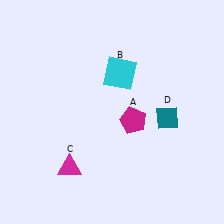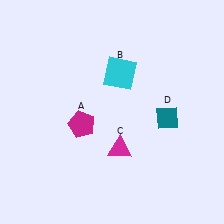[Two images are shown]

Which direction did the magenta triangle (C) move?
The magenta triangle (C) moved right.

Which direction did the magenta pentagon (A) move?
The magenta pentagon (A) moved left.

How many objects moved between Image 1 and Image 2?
2 objects moved between the two images.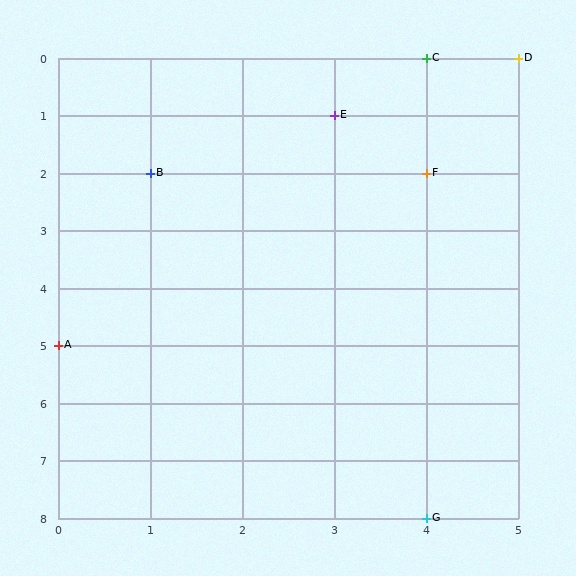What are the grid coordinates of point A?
Point A is at grid coordinates (0, 5).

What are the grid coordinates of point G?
Point G is at grid coordinates (4, 8).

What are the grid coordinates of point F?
Point F is at grid coordinates (4, 2).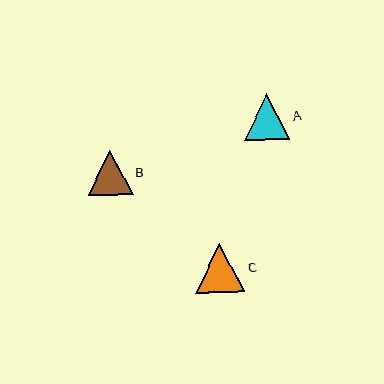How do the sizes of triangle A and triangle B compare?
Triangle A and triangle B are approximately the same size.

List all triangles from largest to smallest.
From largest to smallest: C, A, B.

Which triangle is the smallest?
Triangle B is the smallest with a size of approximately 44 pixels.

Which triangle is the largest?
Triangle C is the largest with a size of approximately 49 pixels.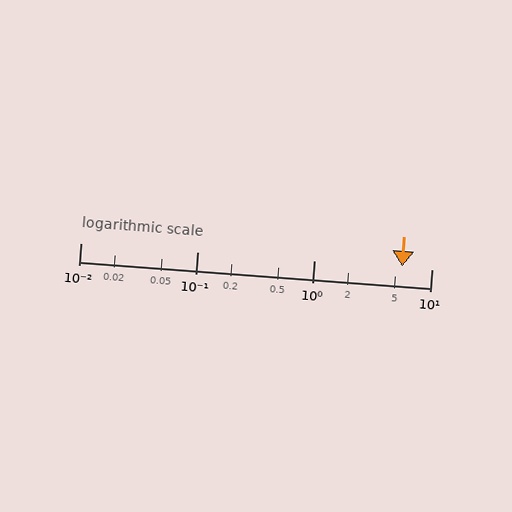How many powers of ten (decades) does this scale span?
The scale spans 3 decades, from 0.01 to 10.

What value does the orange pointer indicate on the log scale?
The pointer indicates approximately 5.6.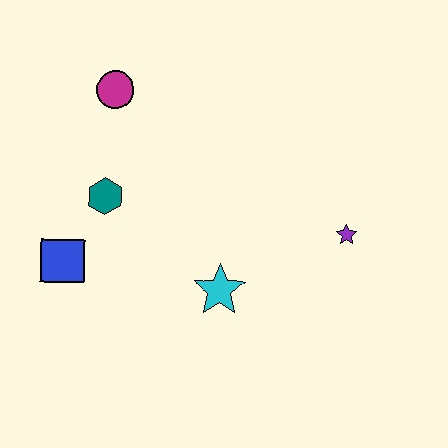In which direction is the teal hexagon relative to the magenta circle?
The teal hexagon is below the magenta circle.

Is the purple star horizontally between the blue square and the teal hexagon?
No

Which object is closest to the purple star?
The cyan star is closest to the purple star.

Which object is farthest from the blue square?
The purple star is farthest from the blue square.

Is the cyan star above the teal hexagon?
No